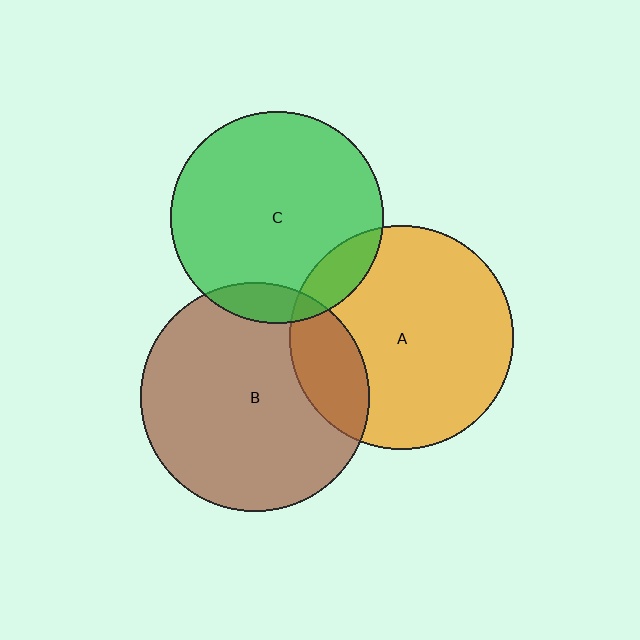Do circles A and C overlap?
Yes.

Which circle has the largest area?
Circle B (brown).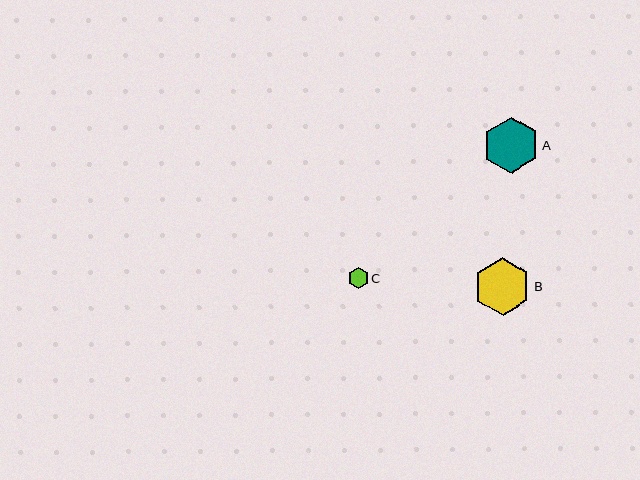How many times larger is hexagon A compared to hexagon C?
Hexagon A is approximately 2.8 times the size of hexagon C.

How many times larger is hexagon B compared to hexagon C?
Hexagon B is approximately 2.9 times the size of hexagon C.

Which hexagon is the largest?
Hexagon B is the largest with a size of approximately 58 pixels.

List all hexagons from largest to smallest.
From largest to smallest: B, A, C.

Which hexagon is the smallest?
Hexagon C is the smallest with a size of approximately 20 pixels.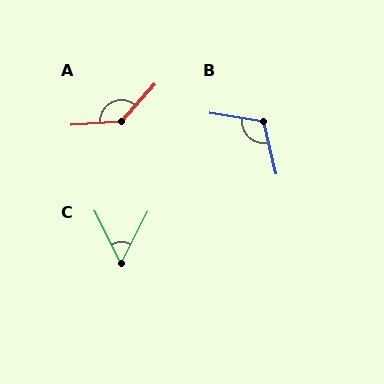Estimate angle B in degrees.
Approximately 112 degrees.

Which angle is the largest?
A, at approximately 135 degrees.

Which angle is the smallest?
C, at approximately 54 degrees.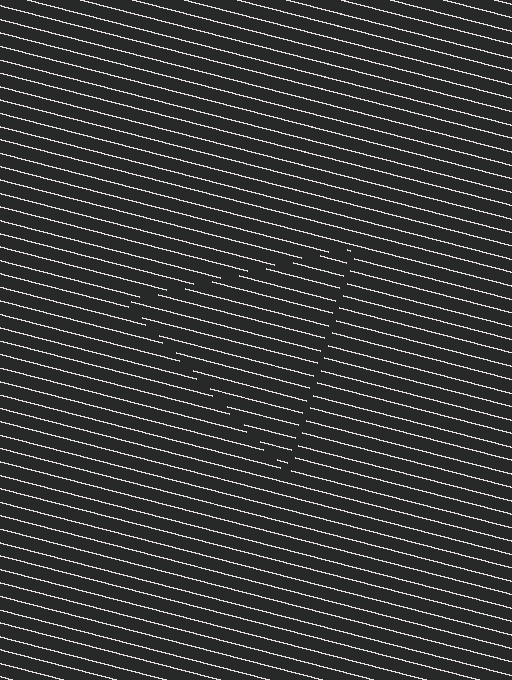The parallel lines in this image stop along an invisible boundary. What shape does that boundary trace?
An illusory triangle. The interior of the shape contains the same grating, shifted by half a period — the contour is defined by the phase discontinuity where line-ends from the inner and outer gratings abut.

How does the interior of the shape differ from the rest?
The interior of the shape contains the same grating, shifted by half a period — the contour is defined by the phase discontinuity where line-ends from the inner and outer gratings abut.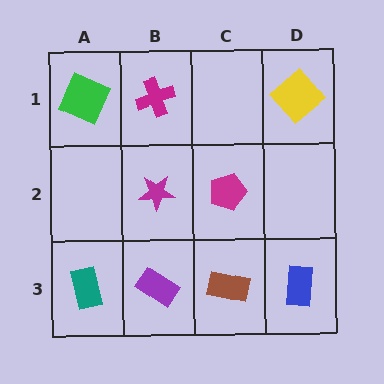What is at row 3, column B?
A purple rectangle.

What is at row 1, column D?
A yellow diamond.